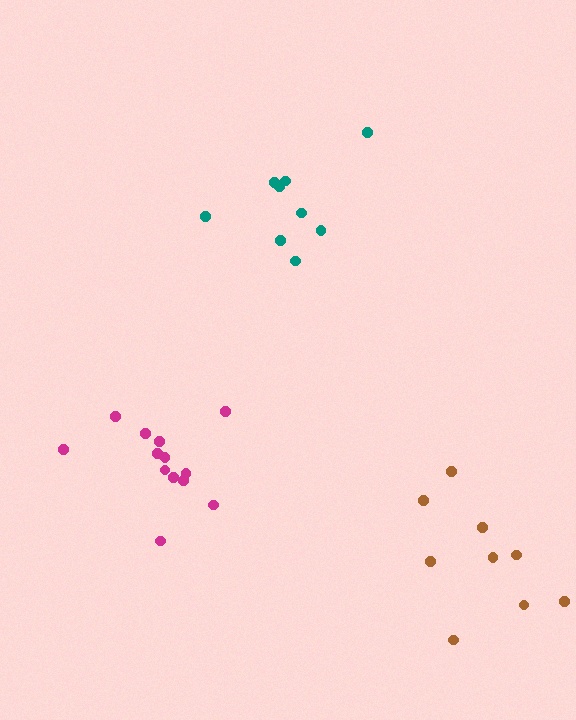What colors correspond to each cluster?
The clusters are colored: magenta, teal, brown.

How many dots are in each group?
Group 1: 13 dots, Group 2: 9 dots, Group 3: 9 dots (31 total).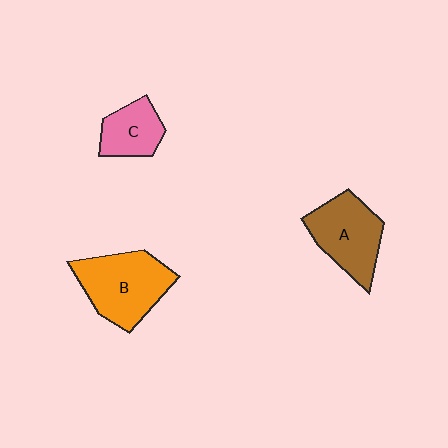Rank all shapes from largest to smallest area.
From largest to smallest: B (orange), A (brown), C (pink).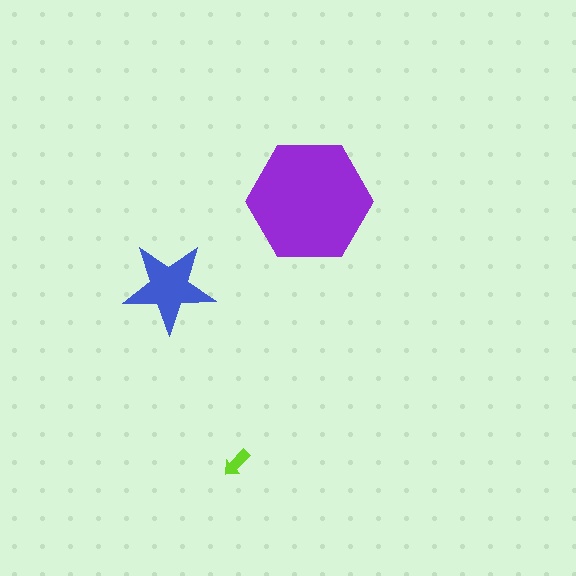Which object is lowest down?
The lime arrow is bottommost.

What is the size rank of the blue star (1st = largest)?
2nd.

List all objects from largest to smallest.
The purple hexagon, the blue star, the lime arrow.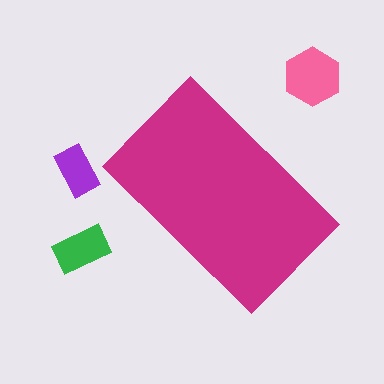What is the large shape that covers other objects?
A magenta rectangle.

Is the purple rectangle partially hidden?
No, the purple rectangle is fully visible.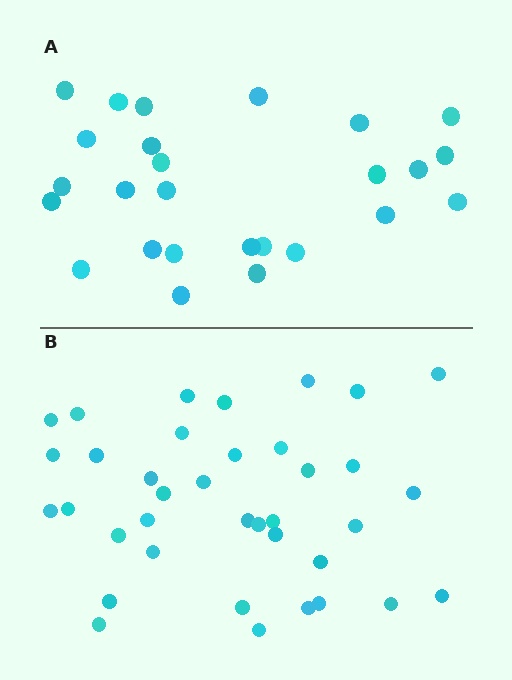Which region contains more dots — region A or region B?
Region B (the bottom region) has more dots.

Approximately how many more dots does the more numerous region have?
Region B has roughly 12 or so more dots than region A.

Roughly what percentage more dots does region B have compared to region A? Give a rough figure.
About 40% more.